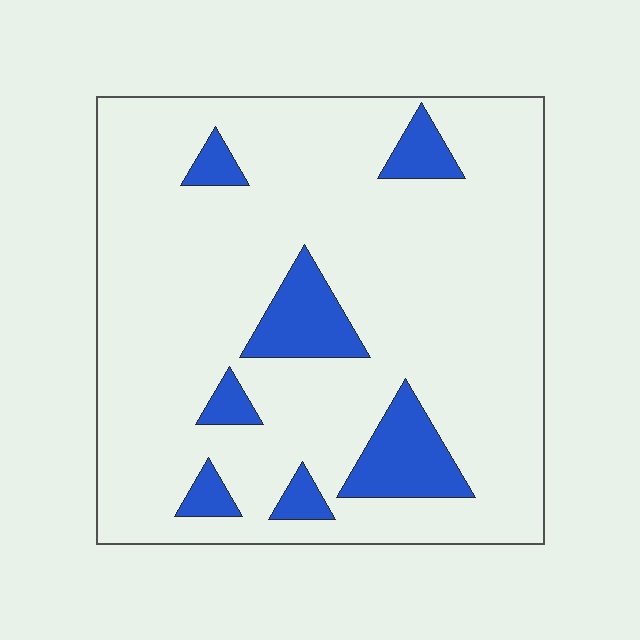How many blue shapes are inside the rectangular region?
7.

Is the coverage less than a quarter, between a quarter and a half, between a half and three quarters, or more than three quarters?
Less than a quarter.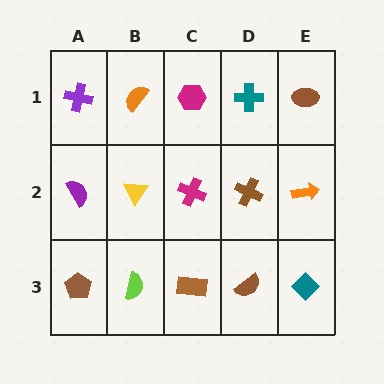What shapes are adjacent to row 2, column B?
An orange semicircle (row 1, column B), a lime semicircle (row 3, column B), a purple semicircle (row 2, column A), a magenta cross (row 2, column C).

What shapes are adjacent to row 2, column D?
A teal cross (row 1, column D), a brown semicircle (row 3, column D), a magenta cross (row 2, column C), an orange arrow (row 2, column E).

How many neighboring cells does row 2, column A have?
3.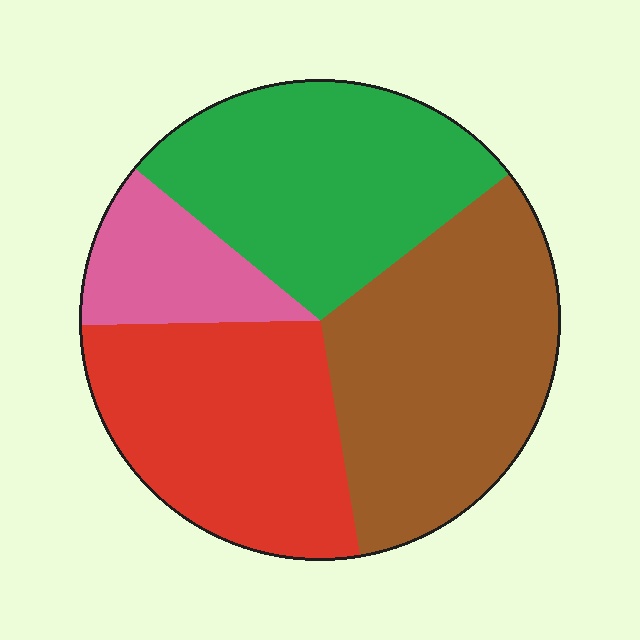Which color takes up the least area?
Pink, at roughly 10%.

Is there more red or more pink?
Red.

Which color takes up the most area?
Brown, at roughly 35%.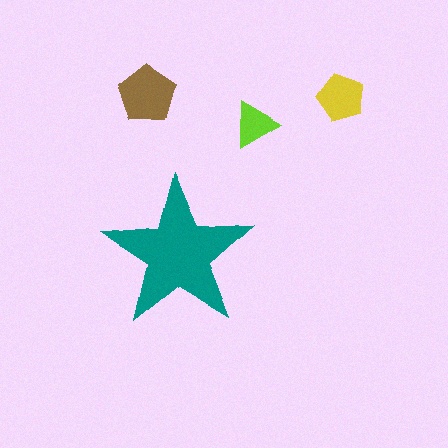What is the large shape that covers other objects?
A teal star.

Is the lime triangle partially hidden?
No, the lime triangle is fully visible.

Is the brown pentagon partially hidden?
No, the brown pentagon is fully visible.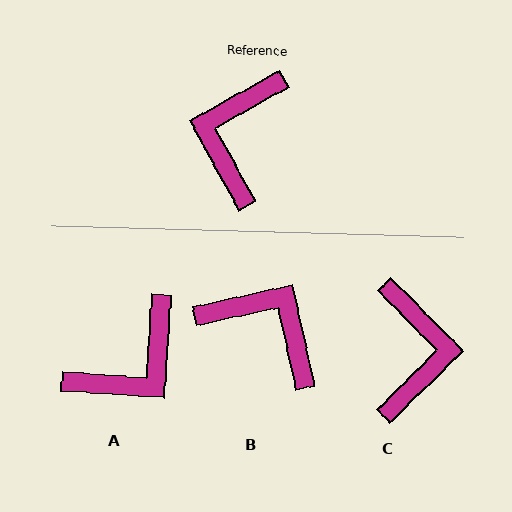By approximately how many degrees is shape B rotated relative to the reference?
Approximately 106 degrees clockwise.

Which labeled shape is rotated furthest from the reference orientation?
C, about 164 degrees away.